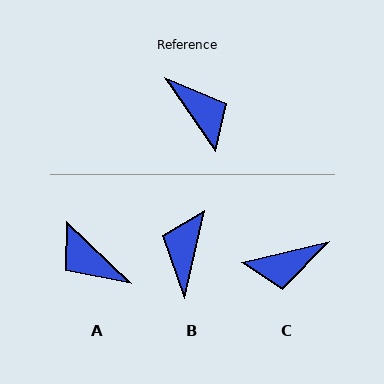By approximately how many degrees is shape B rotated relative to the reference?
Approximately 132 degrees counter-clockwise.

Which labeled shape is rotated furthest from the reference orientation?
A, about 168 degrees away.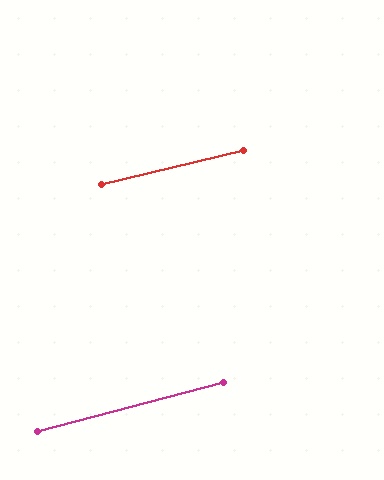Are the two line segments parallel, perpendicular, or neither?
Parallel — their directions differ by only 1.5°.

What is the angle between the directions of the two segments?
Approximately 1 degree.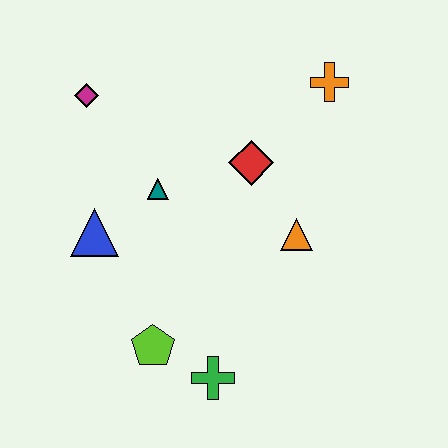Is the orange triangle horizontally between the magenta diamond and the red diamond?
No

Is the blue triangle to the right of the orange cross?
No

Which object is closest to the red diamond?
The orange triangle is closest to the red diamond.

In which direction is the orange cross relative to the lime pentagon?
The orange cross is above the lime pentagon.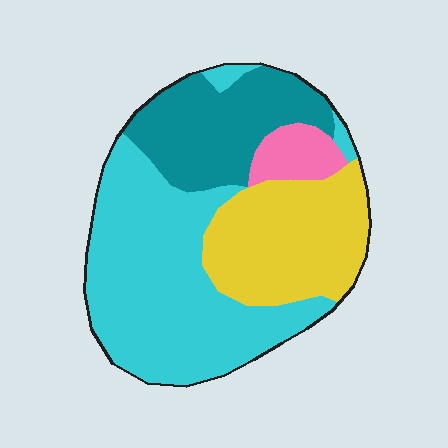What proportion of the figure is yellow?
Yellow covers 26% of the figure.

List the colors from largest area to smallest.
From largest to smallest: cyan, yellow, teal, pink.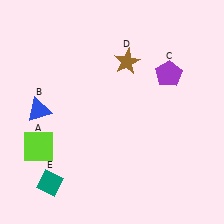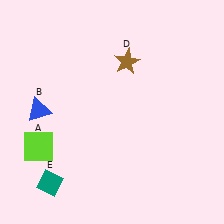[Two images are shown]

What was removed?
The purple pentagon (C) was removed in Image 2.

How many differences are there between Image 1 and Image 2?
There is 1 difference between the two images.